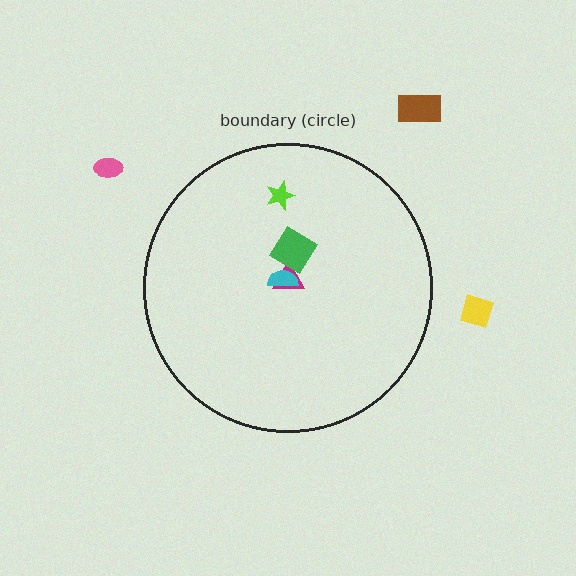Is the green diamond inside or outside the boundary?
Inside.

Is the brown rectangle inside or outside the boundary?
Outside.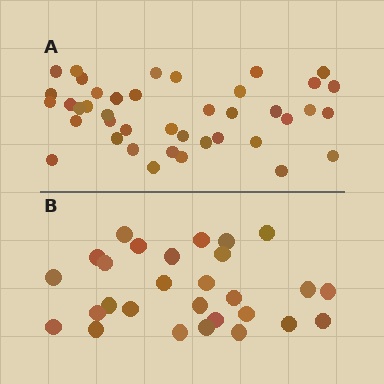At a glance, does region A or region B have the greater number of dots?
Region A (the top region) has more dots.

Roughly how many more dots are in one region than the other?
Region A has approximately 15 more dots than region B.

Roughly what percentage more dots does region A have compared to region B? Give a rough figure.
About 45% more.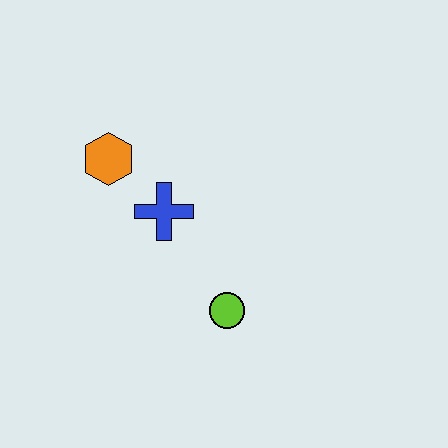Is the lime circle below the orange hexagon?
Yes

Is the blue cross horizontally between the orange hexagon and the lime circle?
Yes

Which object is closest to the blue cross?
The orange hexagon is closest to the blue cross.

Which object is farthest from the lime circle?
The orange hexagon is farthest from the lime circle.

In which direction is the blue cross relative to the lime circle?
The blue cross is above the lime circle.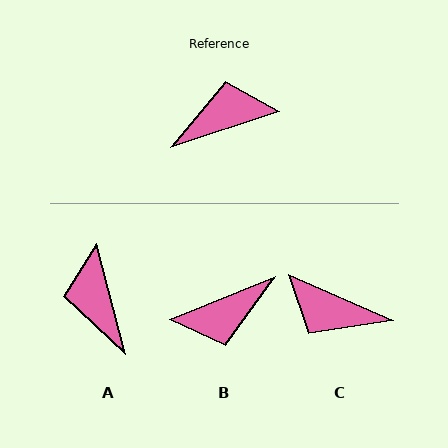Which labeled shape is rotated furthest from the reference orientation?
B, about 176 degrees away.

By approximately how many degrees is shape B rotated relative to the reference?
Approximately 176 degrees clockwise.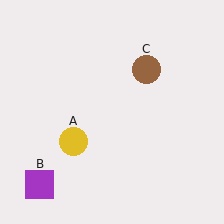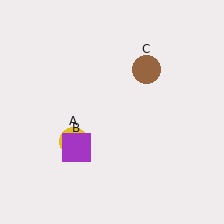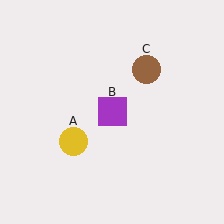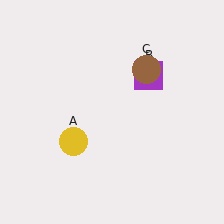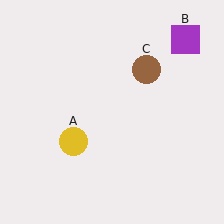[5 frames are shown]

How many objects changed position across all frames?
1 object changed position: purple square (object B).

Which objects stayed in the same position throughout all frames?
Yellow circle (object A) and brown circle (object C) remained stationary.